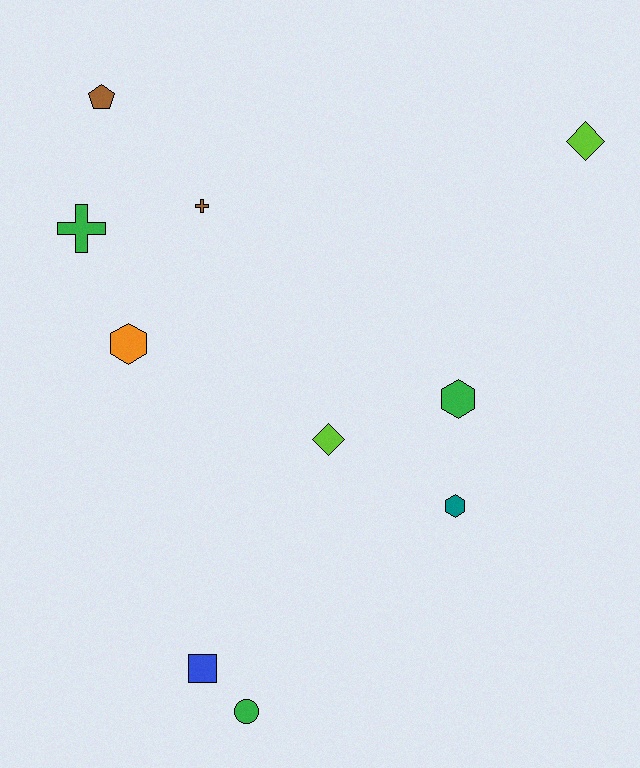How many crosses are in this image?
There are 2 crosses.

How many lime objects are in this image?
There are 2 lime objects.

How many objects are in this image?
There are 10 objects.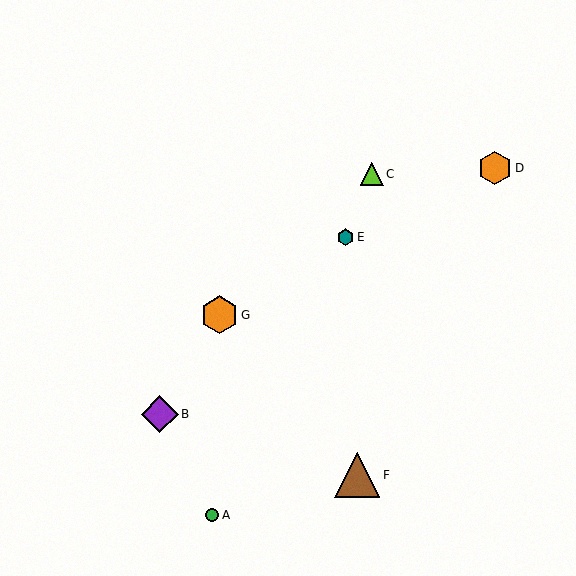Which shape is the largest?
The brown triangle (labeled F) is the largest.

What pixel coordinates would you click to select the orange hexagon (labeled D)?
Click at (495, 168) to select the orange hexagon D.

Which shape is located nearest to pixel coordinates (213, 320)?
The orange hexagon (labeled G) at (220, 315) is nearest to that location.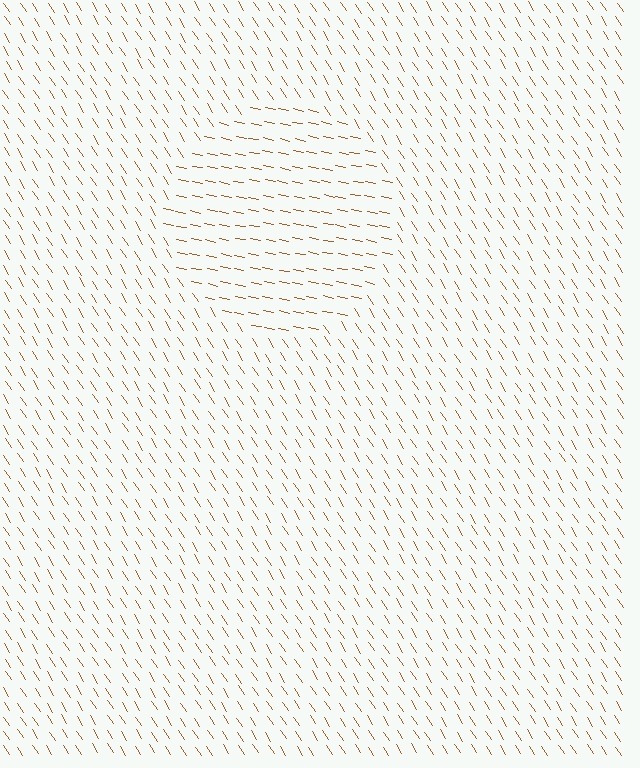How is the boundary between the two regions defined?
The boundary is defined purely by a change in line orientation (approximately 45 degrees difference). All lines are the same color and thickness.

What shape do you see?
I see a circle.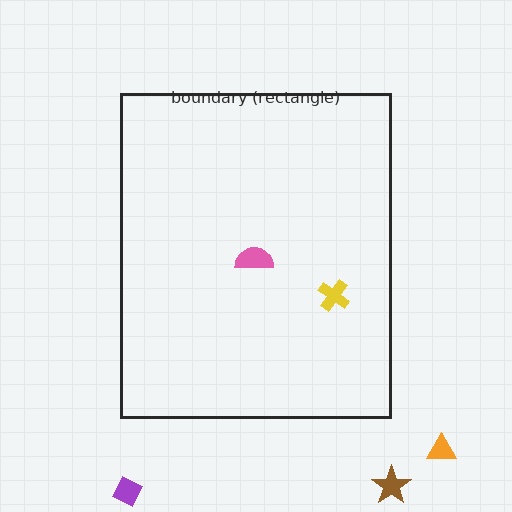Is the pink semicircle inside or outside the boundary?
Inside.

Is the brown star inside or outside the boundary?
Outside.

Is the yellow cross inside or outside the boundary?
Inside.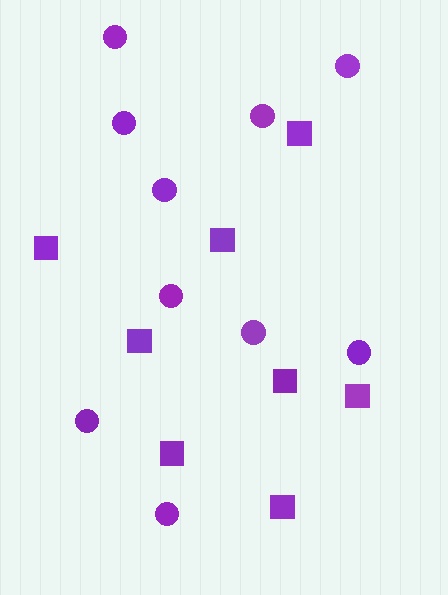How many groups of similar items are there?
There are 2 groups: one group of squares (8) and one group of circles (10).